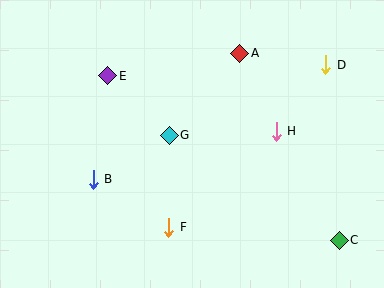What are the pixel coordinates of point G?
Point G is at (169, 135).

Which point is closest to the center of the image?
Point G at (169, 135) is closest to the center.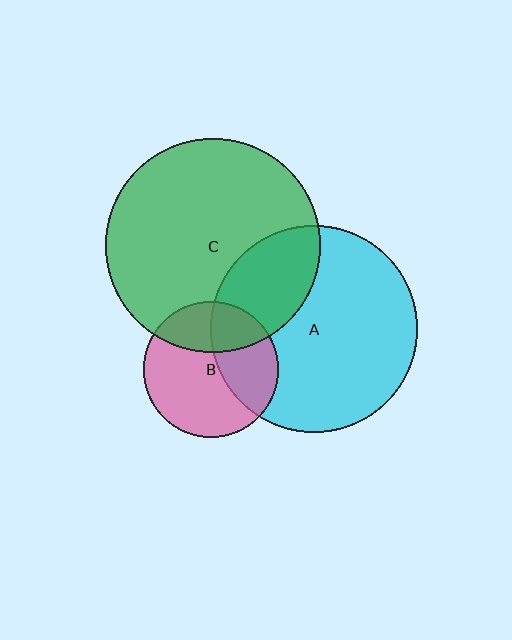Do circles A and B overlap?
Yes.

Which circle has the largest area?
Circle C (green).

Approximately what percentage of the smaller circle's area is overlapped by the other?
Approximately 35%.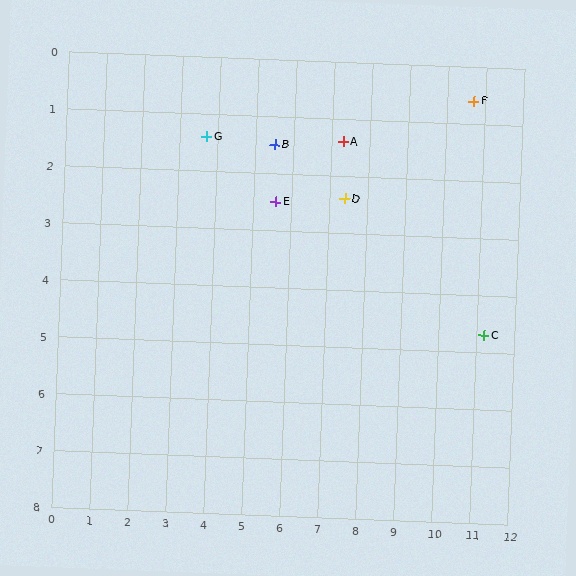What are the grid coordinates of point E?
Point E is at approximately (5.6, 2.5).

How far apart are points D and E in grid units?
Points D and E are about 1.8 grid units apart.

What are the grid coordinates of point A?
Point A is at approximately (7.3, 1.4).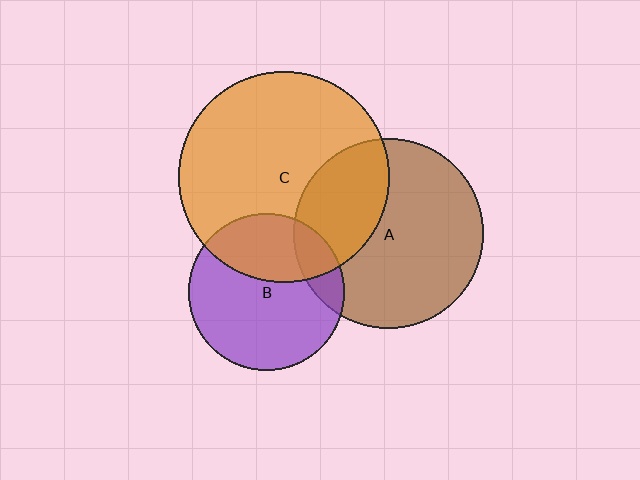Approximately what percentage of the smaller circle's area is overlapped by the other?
Approximately 30%.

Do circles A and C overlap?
Yes.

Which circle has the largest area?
Circle C (orange).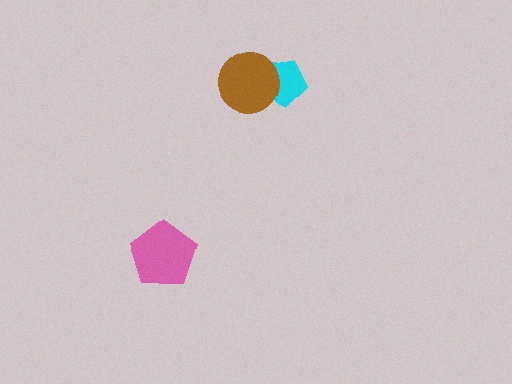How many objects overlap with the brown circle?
1 object overlaps with the brown circle.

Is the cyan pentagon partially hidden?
Yes, it is partially covered by another shape.